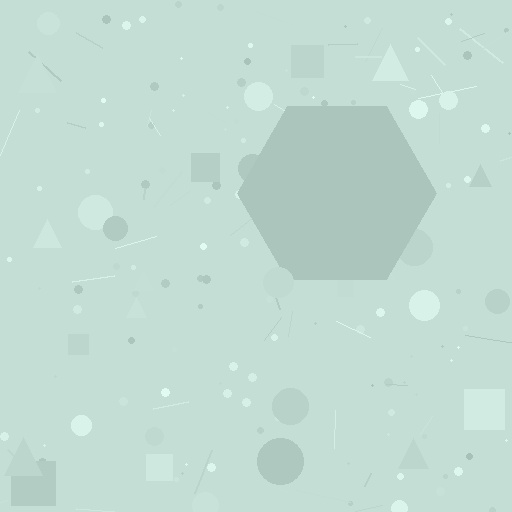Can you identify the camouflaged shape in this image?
The camouflaged shape is a hexagon.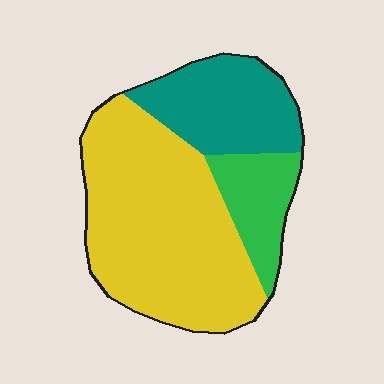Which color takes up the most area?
Yellow, at roughly 60%.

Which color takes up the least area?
Green, at roughly 15%.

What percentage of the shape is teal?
Teal takes up between a sixth and a third of the shape.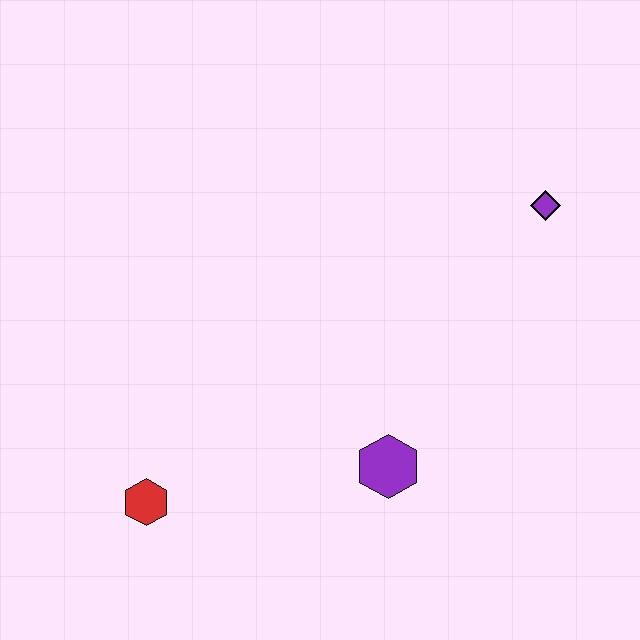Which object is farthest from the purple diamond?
The red hexagon is farthest from the purple diamond.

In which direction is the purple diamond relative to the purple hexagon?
The purple diamond is above the purple hexagon.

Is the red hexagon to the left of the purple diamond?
Yes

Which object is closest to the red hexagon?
The purple hexagon is closest to the red hexagon.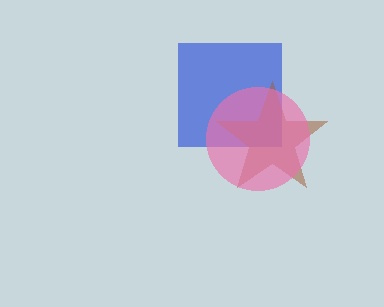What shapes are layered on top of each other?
The layered shapes are: a blue square, a brown star, a pink circle.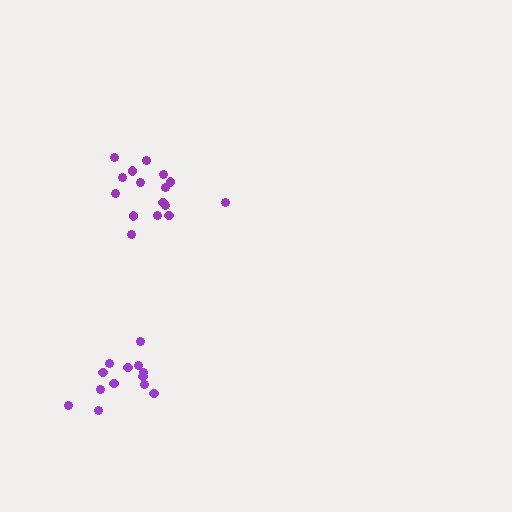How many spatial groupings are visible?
There are 2 spatial groupings.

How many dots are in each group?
Group 1: 16 dots, Group 2: 13 dots (29 total).